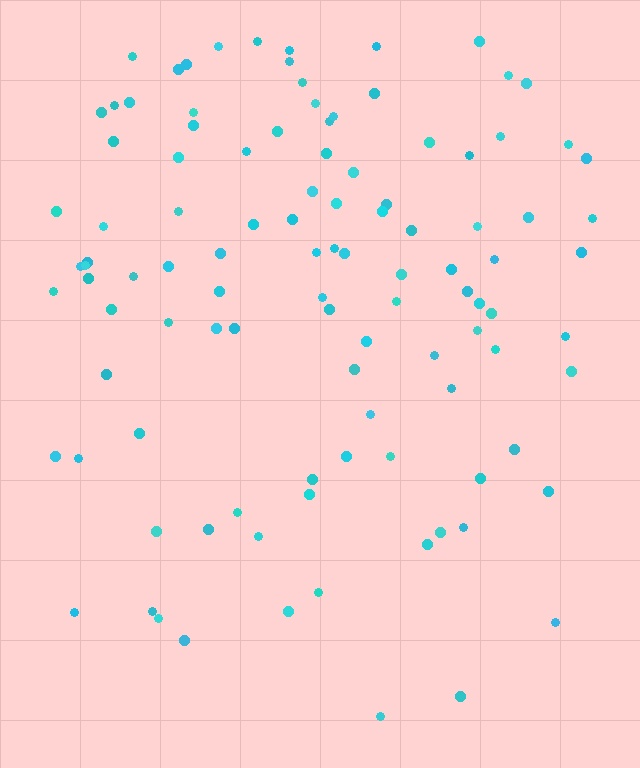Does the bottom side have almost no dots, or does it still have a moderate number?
Still a moderate number, just noticeably fewer than the top.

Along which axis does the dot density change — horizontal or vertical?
Vertical.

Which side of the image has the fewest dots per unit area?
The bottom.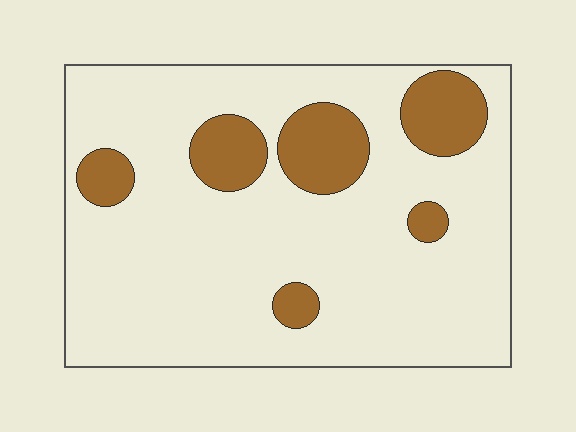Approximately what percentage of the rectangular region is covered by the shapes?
Approximately 15%.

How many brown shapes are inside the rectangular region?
6.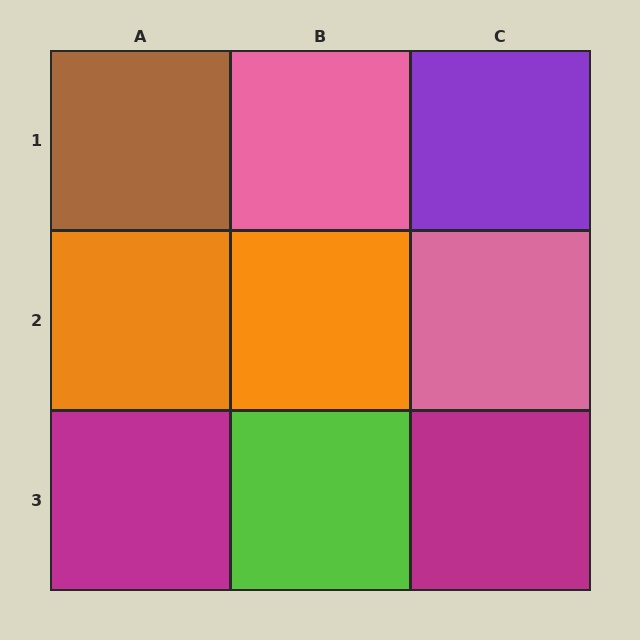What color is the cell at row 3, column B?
Lime.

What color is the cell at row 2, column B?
Orange.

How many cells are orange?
2 cells are orange.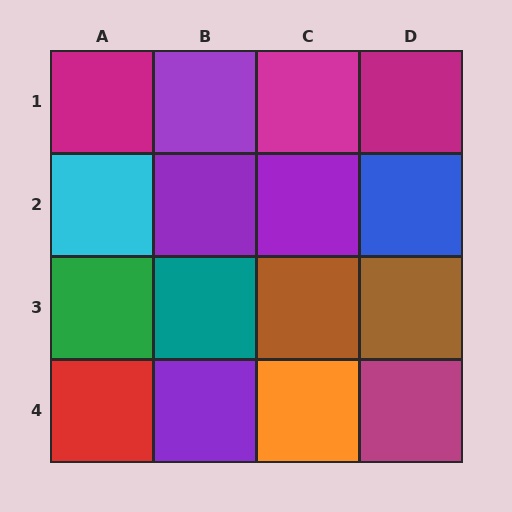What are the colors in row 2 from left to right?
Cyan, purple, purple, blue.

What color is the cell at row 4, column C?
Orange.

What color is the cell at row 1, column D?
Magenta.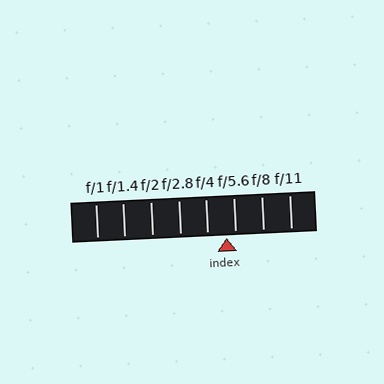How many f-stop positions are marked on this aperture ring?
There are 8 f-stop positions marked.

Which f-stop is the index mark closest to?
The index mark is closest to f/5.6.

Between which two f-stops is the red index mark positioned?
The index mark is between f/4 and f/5.6.